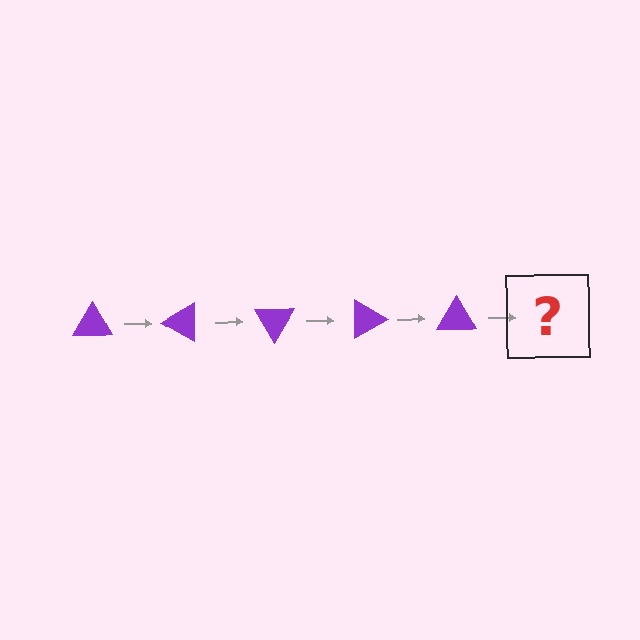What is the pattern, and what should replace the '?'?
The pattern is that the triangle rotates 30 degrees each step. The '?' should be a purple triangle rotated 150 degrees.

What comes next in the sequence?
The next element should be a purple triangle rotated 150 degrees.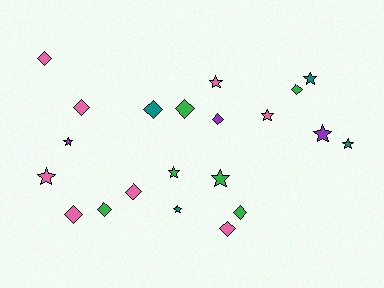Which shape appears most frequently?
Diamond, with 11 objects.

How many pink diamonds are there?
There are 5 pink diamonds.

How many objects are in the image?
There are 21 objects.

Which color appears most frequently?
Pink, with 8 objects.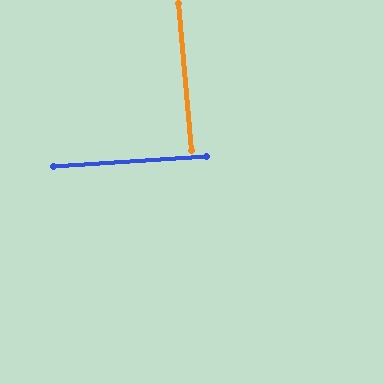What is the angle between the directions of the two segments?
Approximately 88 degrees.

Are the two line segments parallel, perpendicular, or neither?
Perpendicular — they meet at approximately 88°.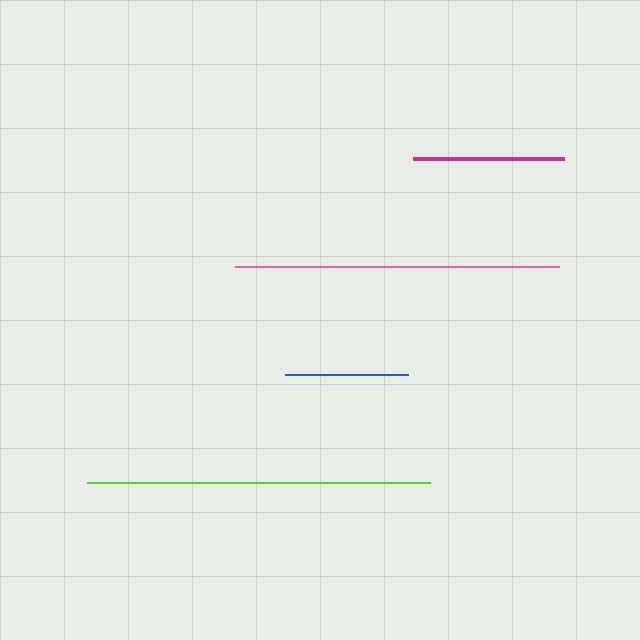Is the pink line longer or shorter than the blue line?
The pink line is longer than the blue line.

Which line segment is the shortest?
The blue line is the shortest at approximately 123 pixels.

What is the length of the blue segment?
The blue segment is approximately 123 pixels long.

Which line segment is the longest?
The lime line is the longest at approximately 343 pixels.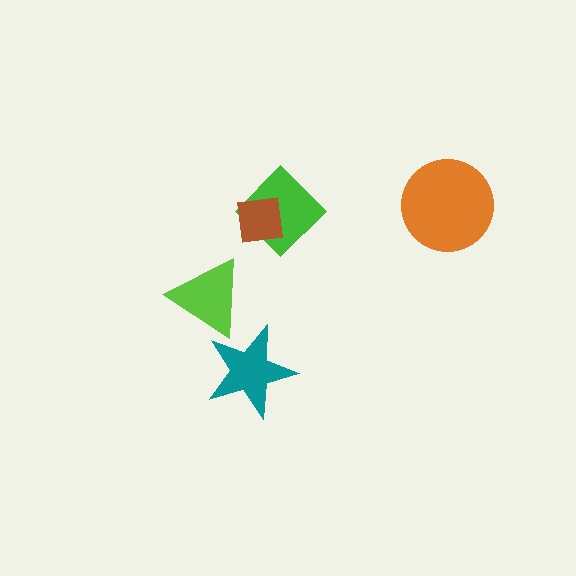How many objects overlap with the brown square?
1 object overlaps with the brown square.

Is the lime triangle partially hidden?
Yes, it is partially covered by another shape.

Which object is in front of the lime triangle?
The teal star is in front of the lime triangle.